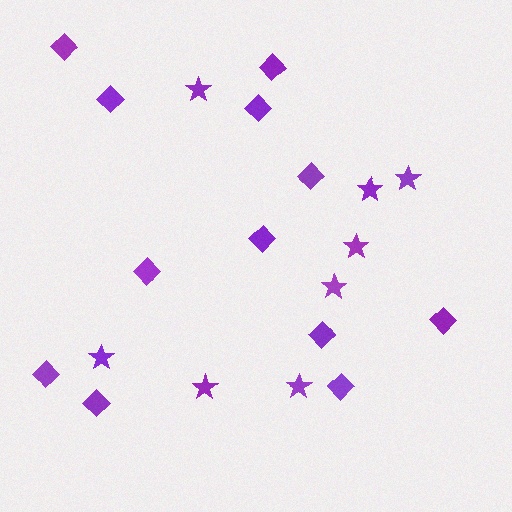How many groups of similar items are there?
There are 2 groups: one group of stars (8) and one group of diamonds (12).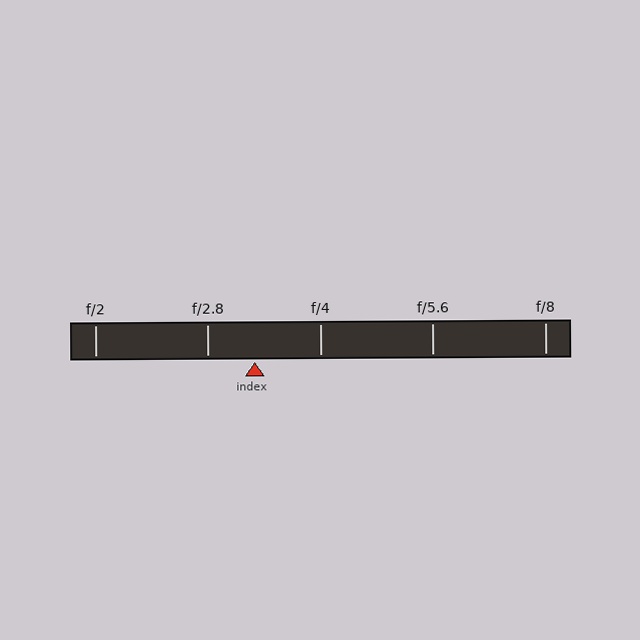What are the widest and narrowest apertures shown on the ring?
The widest aperture shown is f/2 and the narrowest is f/8.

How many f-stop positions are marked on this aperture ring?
There are 5 f-stop positions marked.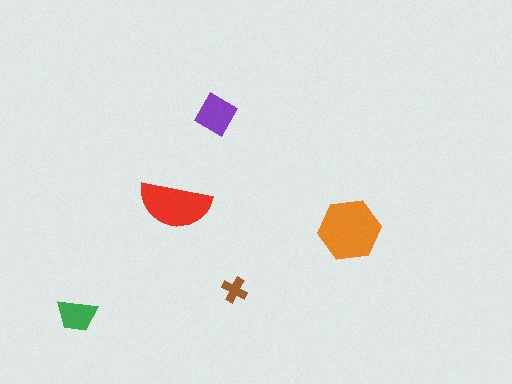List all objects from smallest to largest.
The brown cross, the green trapezoid, the purple diamond, the red semicircle, the orange hexagon.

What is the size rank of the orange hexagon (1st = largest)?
1st.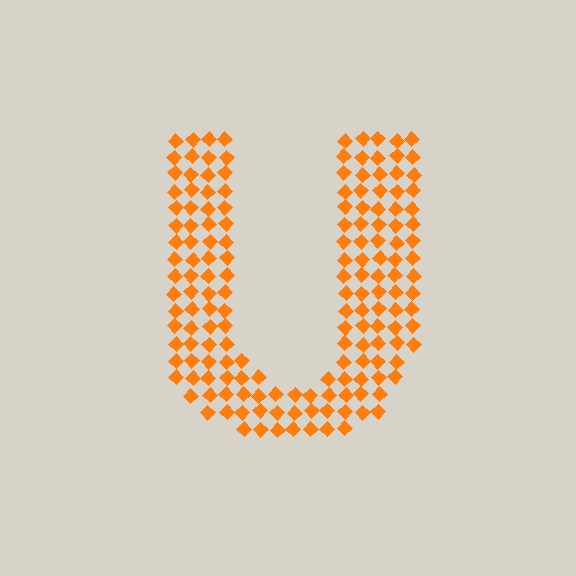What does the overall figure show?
The overall figure shows the letter U.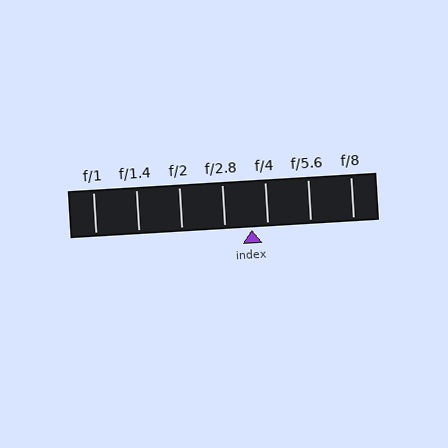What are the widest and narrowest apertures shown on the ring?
The widest aperture shown is f/1 and the narrowest is f/8.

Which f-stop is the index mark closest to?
The index mark is closest to f/4.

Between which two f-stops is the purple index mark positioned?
The index mark is between f/2.8 and f/4.